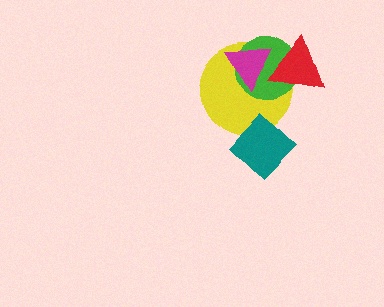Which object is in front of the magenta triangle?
The red triangle is in front of the magenta triangle.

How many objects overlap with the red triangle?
3 objects overlap with the red triangle.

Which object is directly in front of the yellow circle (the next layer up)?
The green circle is directly in front of the yellow circle.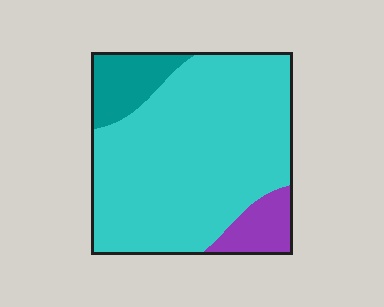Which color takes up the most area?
Cyan, at roughly 80%.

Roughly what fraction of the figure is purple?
Purple takes up about one tenth (1/10) of the figure.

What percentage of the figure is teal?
Teal covers around 10% of the figure.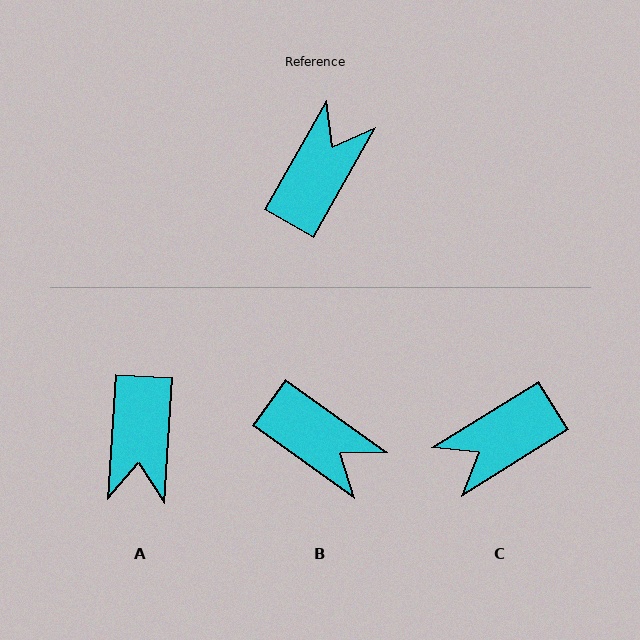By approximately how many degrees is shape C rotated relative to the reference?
Approximately 151 degrees counter-clockwise.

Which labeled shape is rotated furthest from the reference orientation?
A, about 154 degrees away.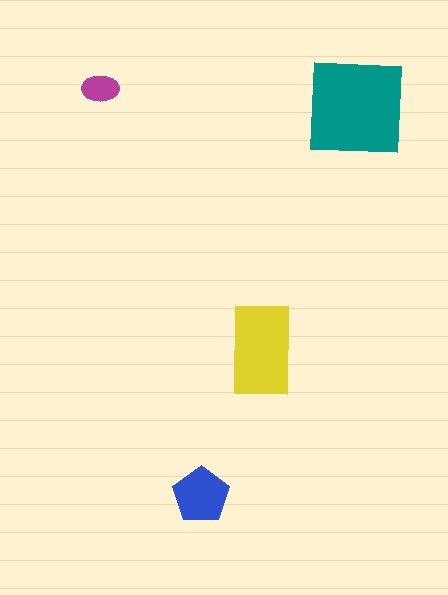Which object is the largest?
The teal square.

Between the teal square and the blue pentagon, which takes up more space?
The teal square.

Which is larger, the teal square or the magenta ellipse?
The teal square.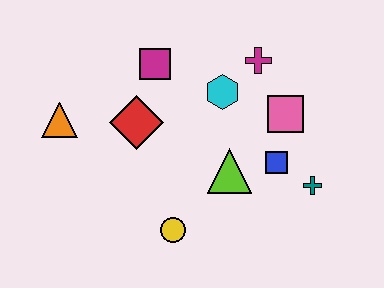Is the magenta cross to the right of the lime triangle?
Yes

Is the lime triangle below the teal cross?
No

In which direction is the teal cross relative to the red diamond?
The teal cross is to the right of the red diamond.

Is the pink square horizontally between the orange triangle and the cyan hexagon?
No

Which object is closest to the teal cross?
The blue square is closest to the teal cross.